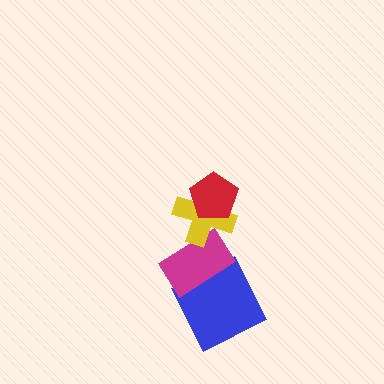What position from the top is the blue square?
The blue square is 4th from the top.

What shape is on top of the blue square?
The magenta rectangle is on top of the blue square.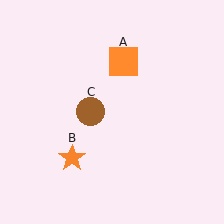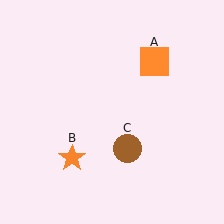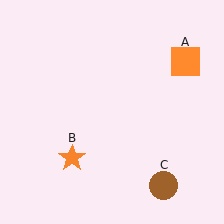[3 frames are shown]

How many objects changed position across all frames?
2 objects changed position: orange square (object A), brown circle (object C).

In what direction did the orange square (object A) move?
The orange square (object A) moved right.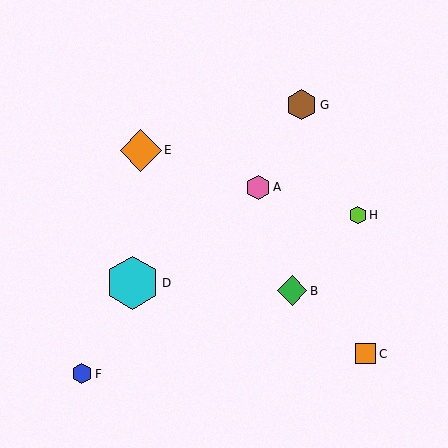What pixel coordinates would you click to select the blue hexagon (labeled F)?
Click at (82, 374) to select the blue hexagon F.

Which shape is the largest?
The cyan hexagon (labeled D) is the largest.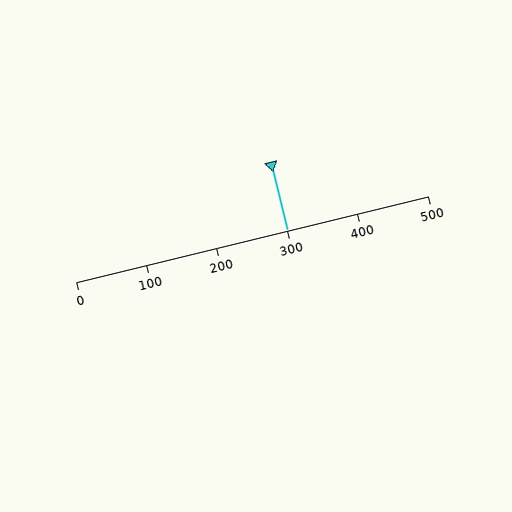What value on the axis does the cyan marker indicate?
The marker indicates approximately 300.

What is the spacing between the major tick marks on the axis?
The major ticks are spaced 100 apart.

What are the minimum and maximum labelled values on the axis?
The axis runs from 0 to 500.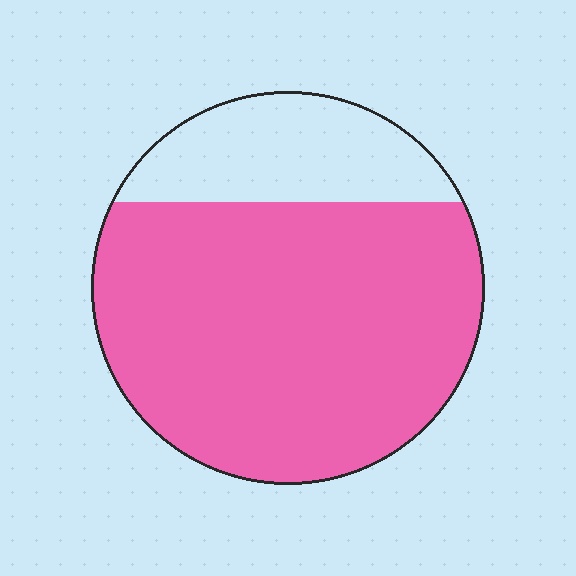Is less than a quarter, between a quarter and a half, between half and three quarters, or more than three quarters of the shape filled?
More than three quarters.